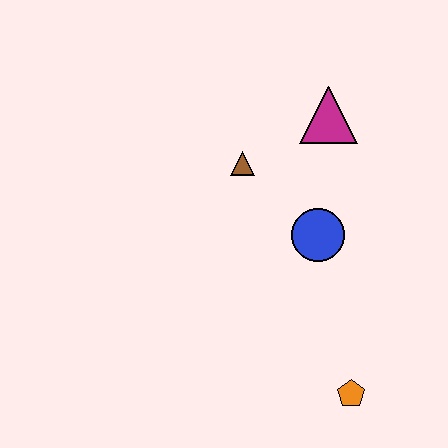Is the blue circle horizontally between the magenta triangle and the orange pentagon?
No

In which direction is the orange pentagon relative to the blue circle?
The orange pentagon is below the blue circle.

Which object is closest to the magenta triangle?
The brown triangle is closest to the magenta triangle.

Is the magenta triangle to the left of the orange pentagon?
Yes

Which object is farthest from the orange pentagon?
The magenta triangle is farthest from the orange pentagon.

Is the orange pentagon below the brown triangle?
Yes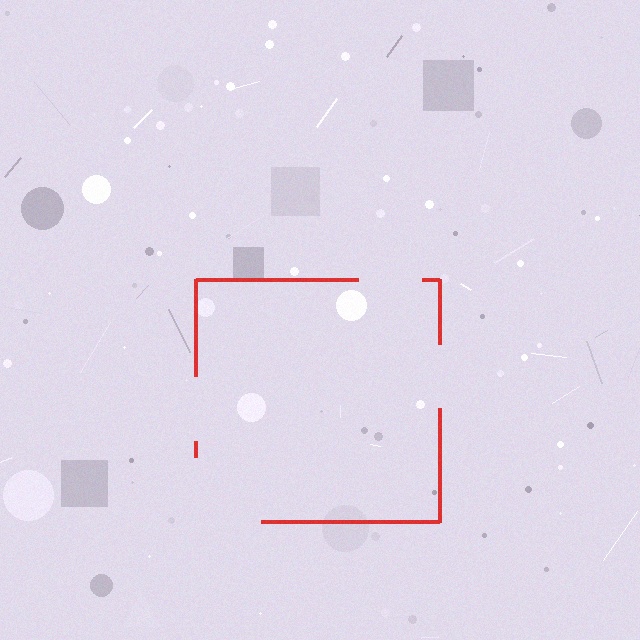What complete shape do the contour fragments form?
The contour fragments form a square.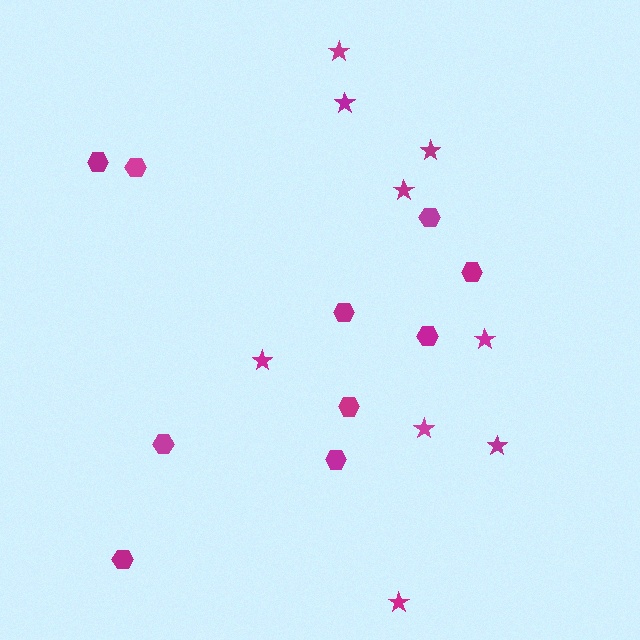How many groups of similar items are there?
There are 2 groups: one group of hexagons (10) and one group of stars (9).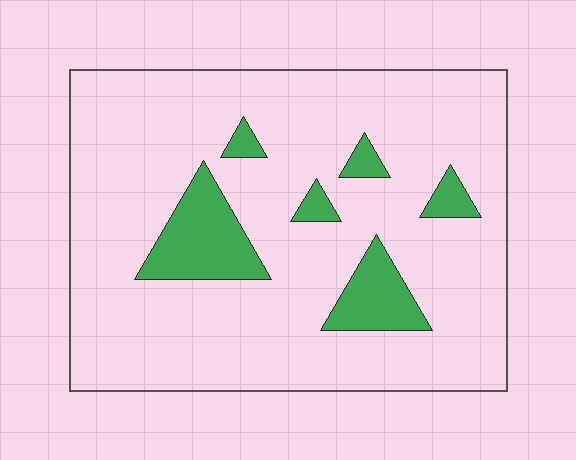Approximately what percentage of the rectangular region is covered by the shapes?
Approximately 15%.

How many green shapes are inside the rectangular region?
6.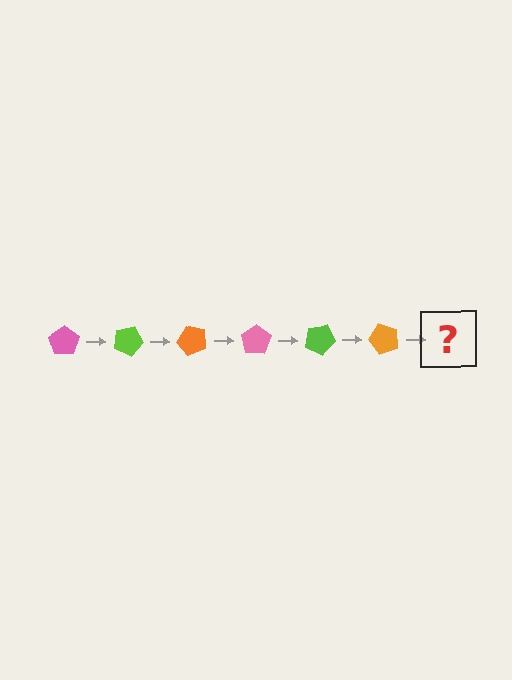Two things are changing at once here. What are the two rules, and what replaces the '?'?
The two rules are that it rotates 25 degrees each step and the color cycles through pink, lime, and orange. The '?' should be a pink pentagon, rotated 150 degrees from the start.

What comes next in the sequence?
The next element should be a pink pentagon, rotated 150 degrees from the start.